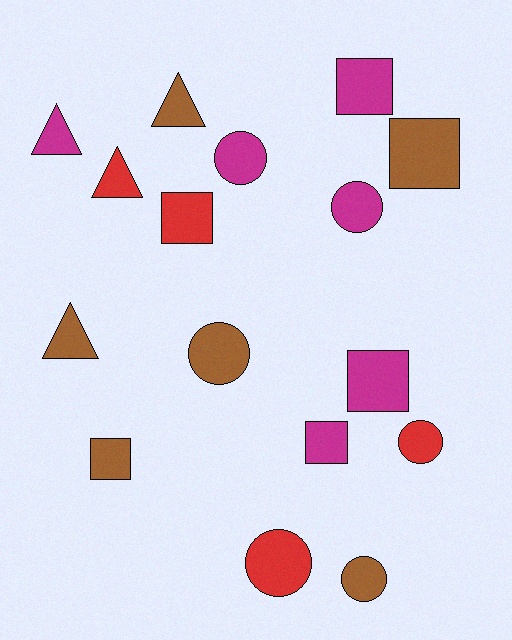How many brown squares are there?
There are 2 brown squares.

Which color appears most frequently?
Magenta, with 6 objects.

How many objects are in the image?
There are 16 objects.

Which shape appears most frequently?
Circle, with 6 objects.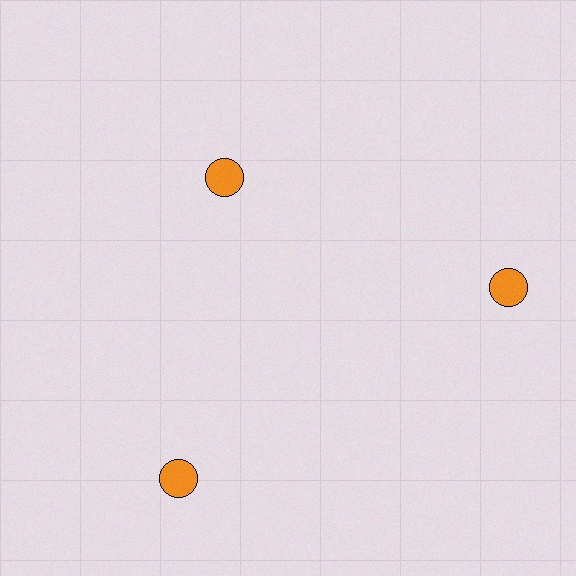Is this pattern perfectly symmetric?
No. The 3 orange circles are arranged in a ring, but one element near the 11 o'clock position is pulled inward toward the center, breaking the 3-fold rotational symmetry.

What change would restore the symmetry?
The symmetry would be restored by moving it outward, back onto the ring so that all 3 circles sit at equal angles and equal distance from the center.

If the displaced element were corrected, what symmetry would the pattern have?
It would have 3-fold rotational symmetry — the pattern would map onto itself every 120 degrees.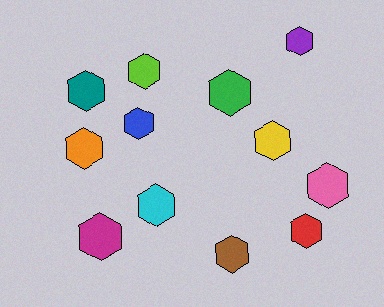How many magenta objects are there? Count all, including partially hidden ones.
There is 1 magenta object.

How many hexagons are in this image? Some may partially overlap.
There are 12 hexagons.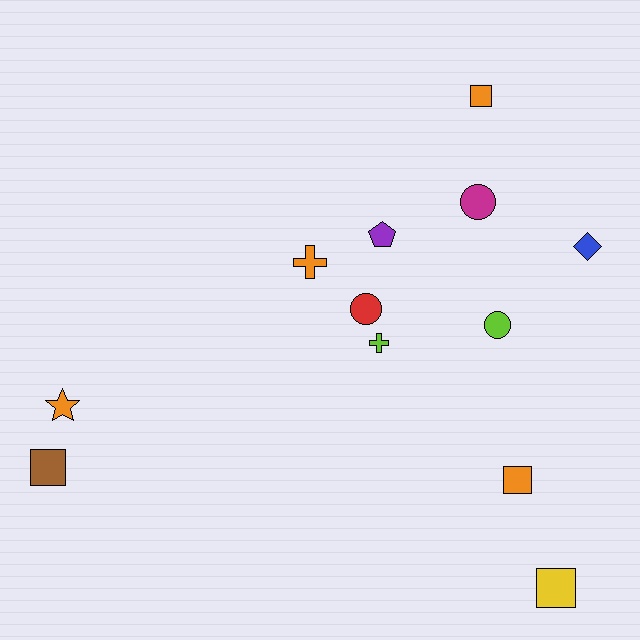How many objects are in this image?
There are 12 objects.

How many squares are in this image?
There are 4 squares.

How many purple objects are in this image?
There is 1 purple object.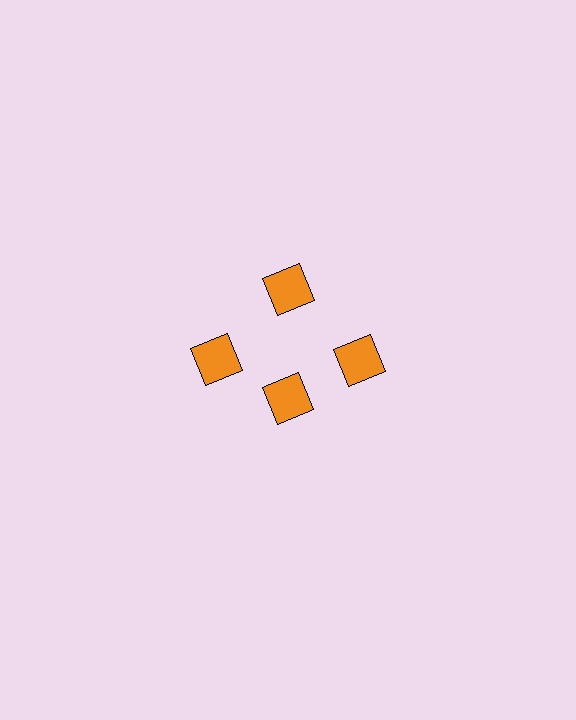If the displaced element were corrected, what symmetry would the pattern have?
It would have 4-fold rotational symmetry — the pattern would map onto itself every 90 degrees.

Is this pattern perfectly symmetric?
No. The 4 orange squares are arranged in a ring, but one element near the 6 o'clock position is pulled inward toward the center, breaking the 4-fold rotational symmetry.